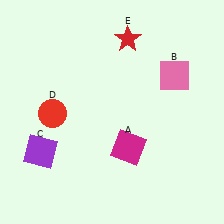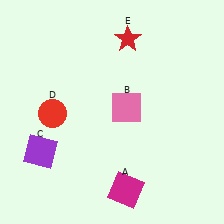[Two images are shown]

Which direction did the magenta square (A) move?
The magenta square (A) moved down.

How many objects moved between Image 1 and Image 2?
2 objects moved between the two images.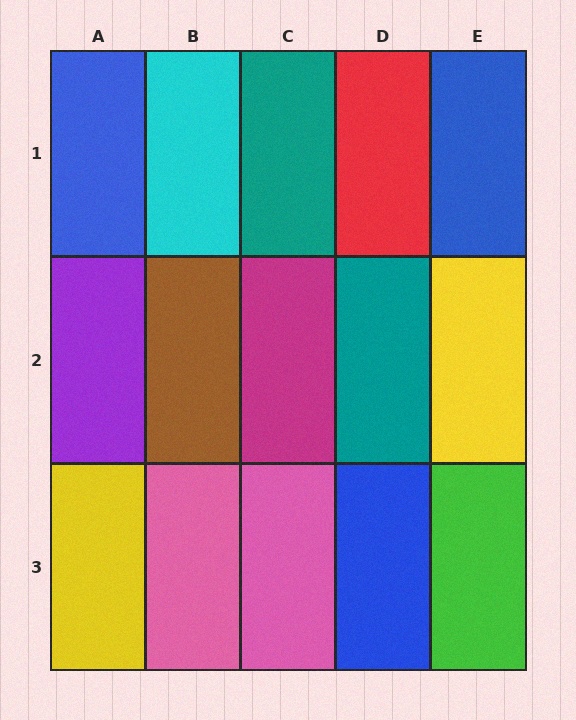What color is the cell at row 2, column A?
Purple.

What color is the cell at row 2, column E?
Yellow.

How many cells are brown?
1 cell is brown.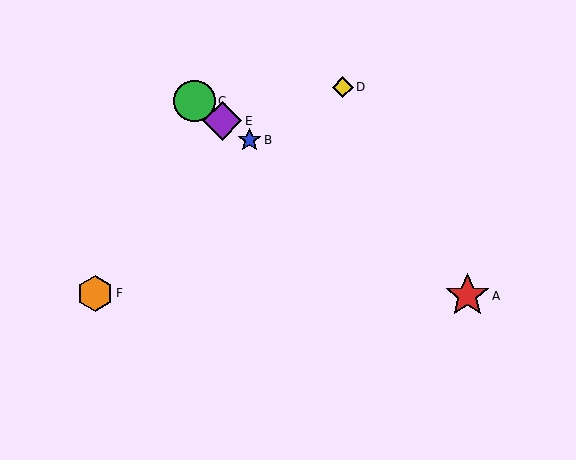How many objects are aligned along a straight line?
4 objects (A, B, C, E) are aligned along a straight line.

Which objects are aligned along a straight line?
Objects A, B, C, E are aligned along a straight line.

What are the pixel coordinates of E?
Object E is at (222, 121).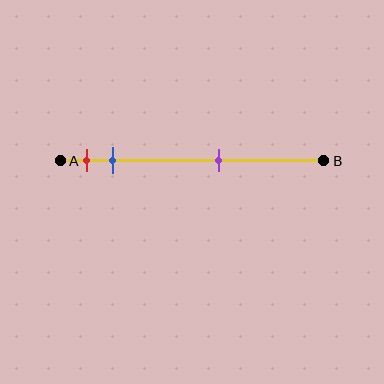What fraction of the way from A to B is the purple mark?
The purple mark is approximately 60% (0.6) of the way from A to B.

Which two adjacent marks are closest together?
The red and blue marks are the closest adjacent pair.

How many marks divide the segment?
There are 3 marks dividing the segment.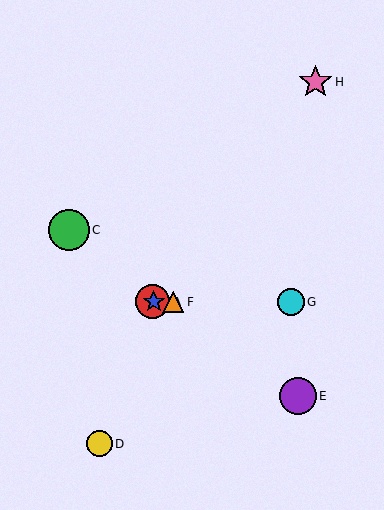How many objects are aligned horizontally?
4 objects (A, B, F, G) are aligned horizontally.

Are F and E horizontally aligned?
No, F is at y≈302 and E is at y≈396.